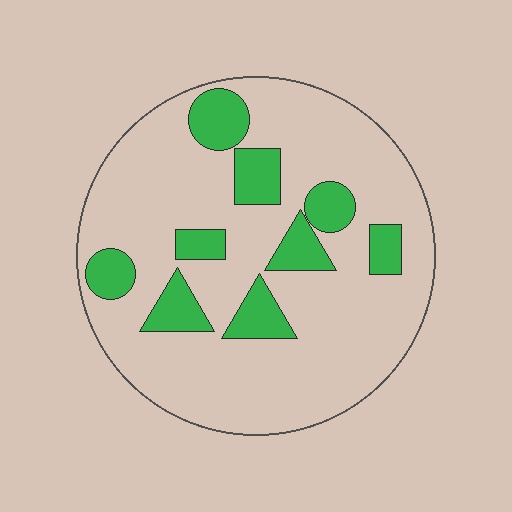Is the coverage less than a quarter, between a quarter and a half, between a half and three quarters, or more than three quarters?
Less than a quarter.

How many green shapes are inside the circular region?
9.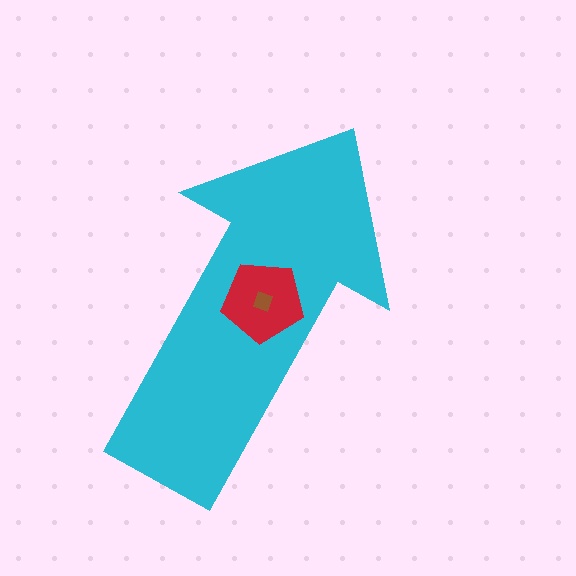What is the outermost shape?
The cyan arrow.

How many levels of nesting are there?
3.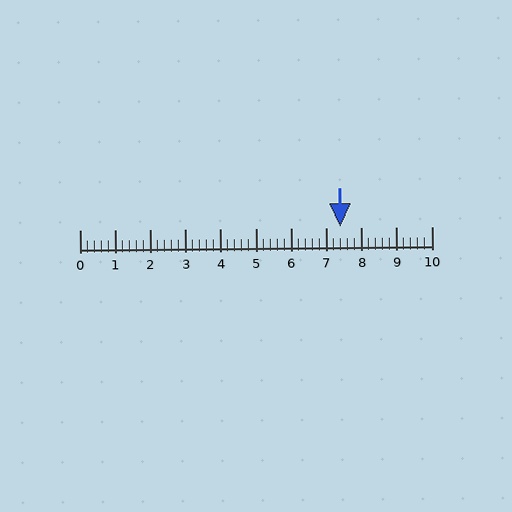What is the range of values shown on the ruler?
The ruler shows values from 0 to 10.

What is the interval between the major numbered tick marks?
The major tick marks are spaced 1 units apart.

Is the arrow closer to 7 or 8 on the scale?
The arrow is closer to 7.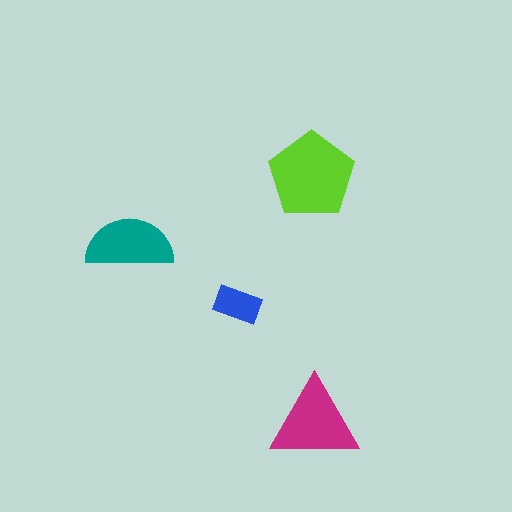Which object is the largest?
The lime pentagon.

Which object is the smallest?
The blue rectangle.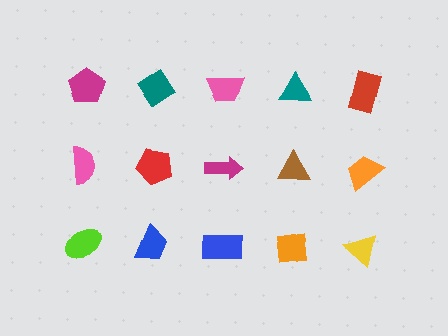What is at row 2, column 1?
A pink semicircle.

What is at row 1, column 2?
A teal diamond.